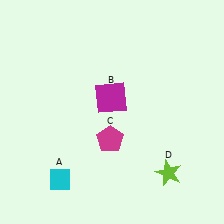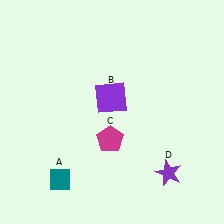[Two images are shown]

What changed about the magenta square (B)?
In Image 1, B is magenta. In Image 2, it changed to purple.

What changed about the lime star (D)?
In Image 1, D is lime. In Image 2, it changed to purple.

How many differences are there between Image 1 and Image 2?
There are 3 differences between the two images.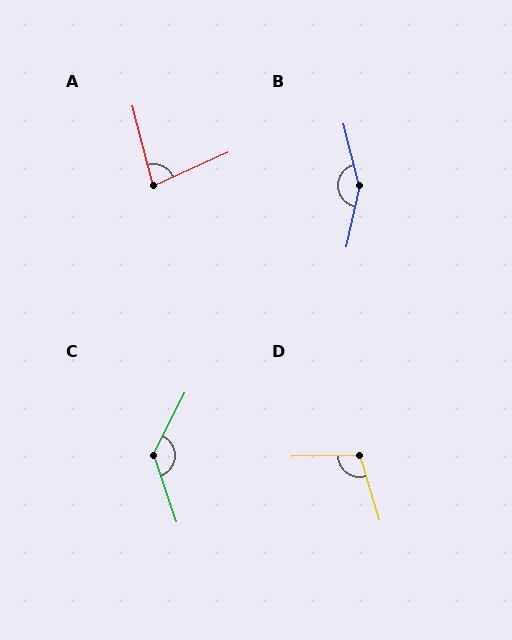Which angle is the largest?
B, at approximately 153 degrees.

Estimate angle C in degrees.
Approximately 135 degrees.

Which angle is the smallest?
A, at approximately 80 degrees.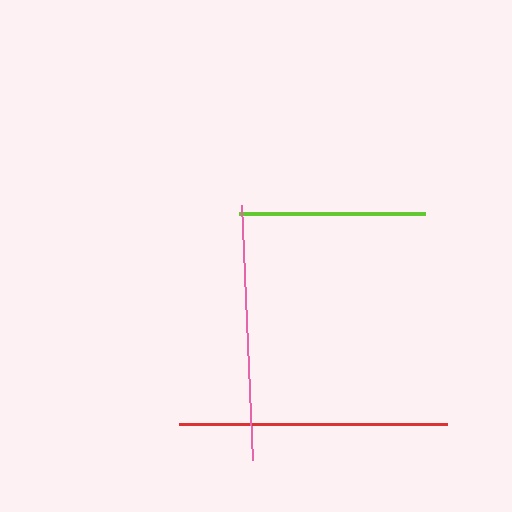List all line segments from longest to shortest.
From longest to shortest: red, pink, lime.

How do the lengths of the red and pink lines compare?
The red and pink lines are approximately the same length.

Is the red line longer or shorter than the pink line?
The red line is longer than the pink line.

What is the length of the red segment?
The red segment is approximately 268 pixels long.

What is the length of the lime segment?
The lime segment is approximately 187 pixels long.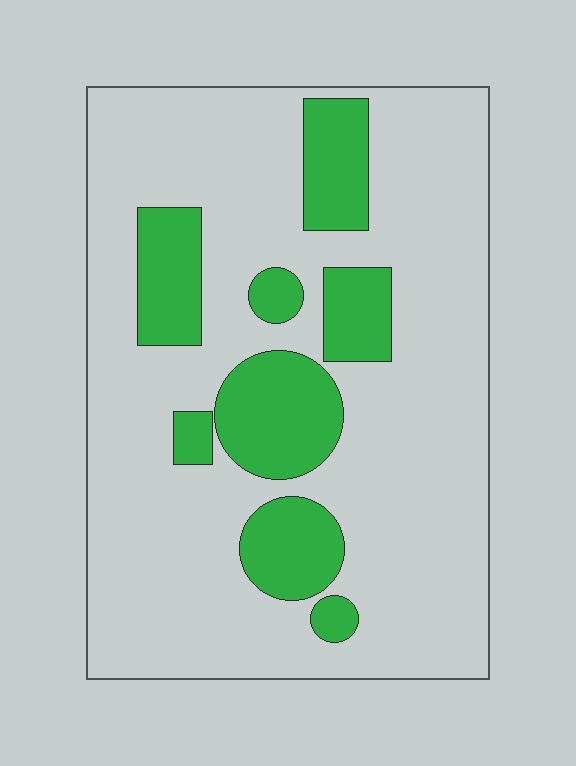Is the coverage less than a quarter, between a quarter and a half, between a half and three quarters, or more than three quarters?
Less than a quarter.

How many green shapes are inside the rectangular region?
8.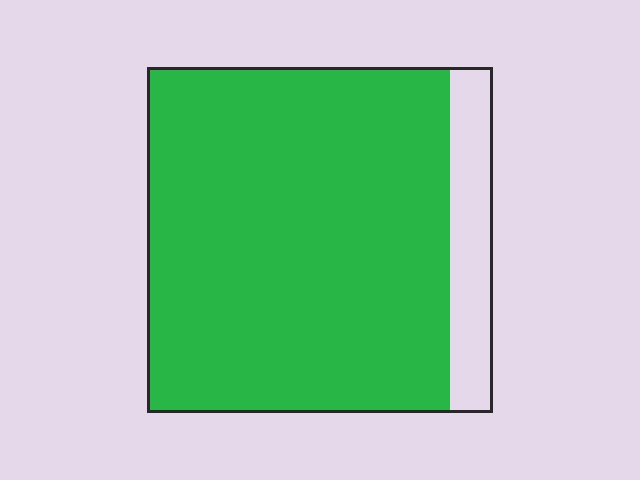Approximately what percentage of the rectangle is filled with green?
Approximately 90%.